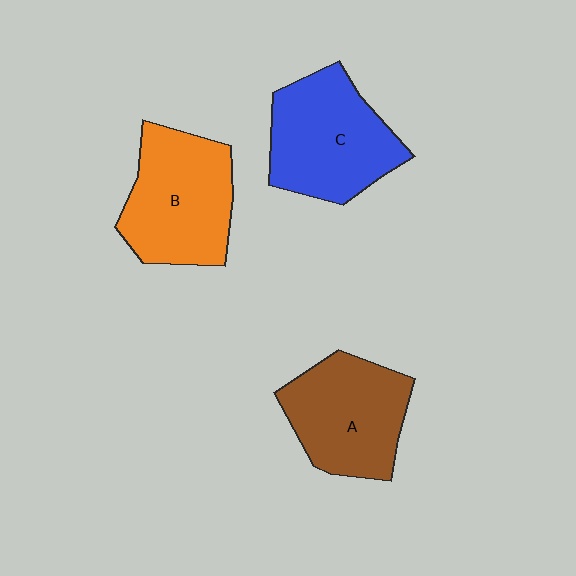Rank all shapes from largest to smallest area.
From largest to smallest: C (blue), B (orange), A (brown).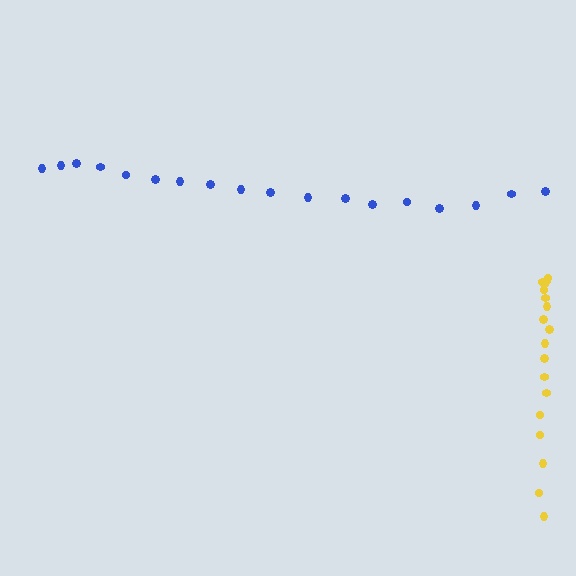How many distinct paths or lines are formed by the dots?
There are 2 distinct paths.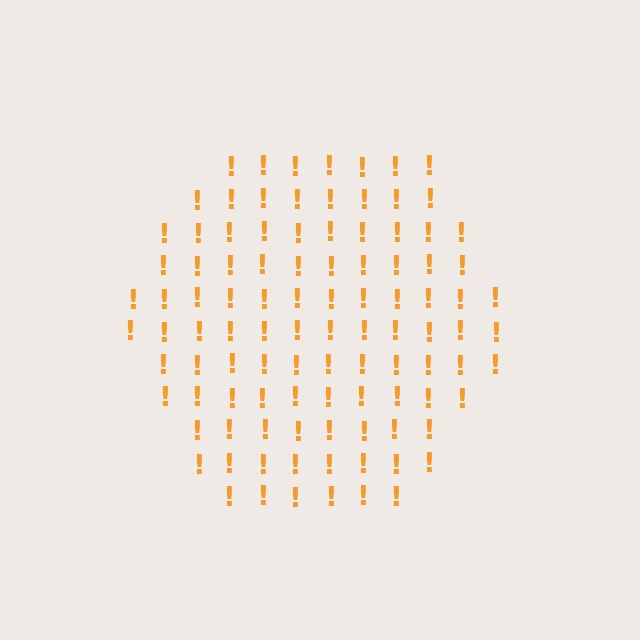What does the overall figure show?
The overall figure shows a hexagon.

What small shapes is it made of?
It is made of small exclamation marks.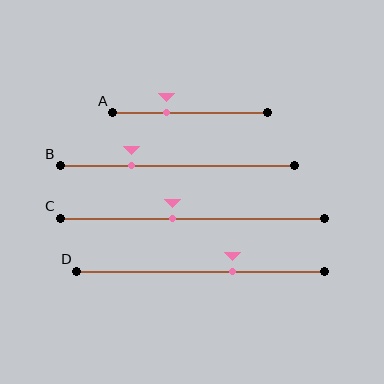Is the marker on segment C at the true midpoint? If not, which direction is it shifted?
No, the marker on segment C is shifted to the left by about 7% of the segment length.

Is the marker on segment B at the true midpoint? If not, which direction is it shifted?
No, the marker on segment B is shifted to the left by about 20% of the segment length.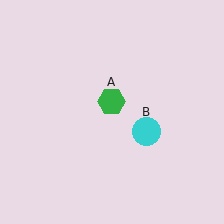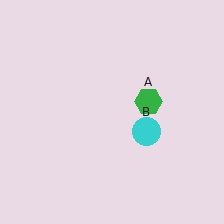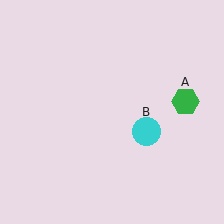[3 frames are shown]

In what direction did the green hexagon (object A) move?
The green hexagon (object A) moved right.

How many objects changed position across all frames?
1 object changed position: green hexagon (object A).